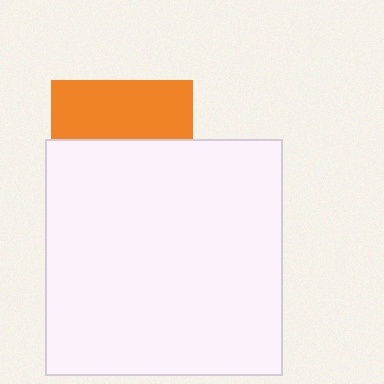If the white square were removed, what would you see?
You would see the complete orange square.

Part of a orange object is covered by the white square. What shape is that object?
It is a square.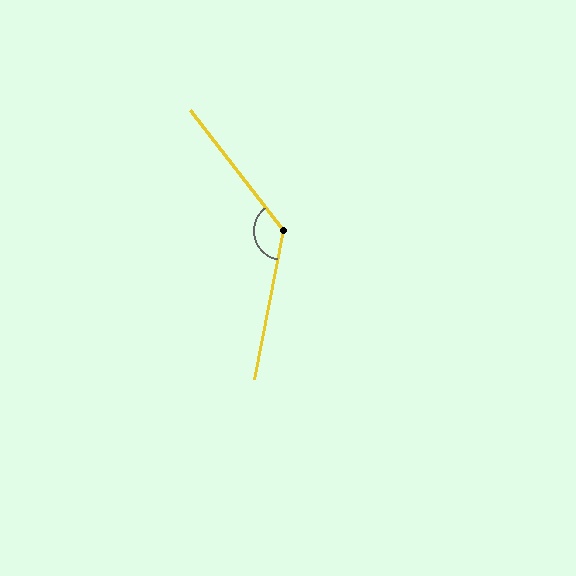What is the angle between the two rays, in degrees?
Approximately 132 degrees.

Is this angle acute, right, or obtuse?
It is obtuse.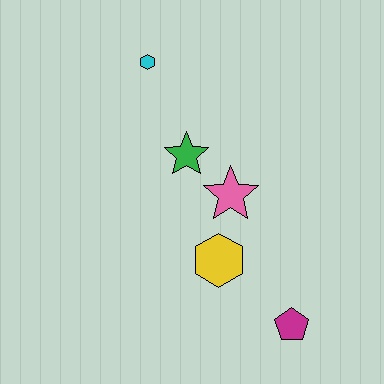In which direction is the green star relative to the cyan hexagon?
The green star is below the cyan hexagon.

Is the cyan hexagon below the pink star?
No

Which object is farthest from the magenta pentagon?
The cyan hexagon is farthest from the magenta pentagon.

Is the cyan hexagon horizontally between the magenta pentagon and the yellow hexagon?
No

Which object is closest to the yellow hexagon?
The pink star is closest to the yellow hexagon.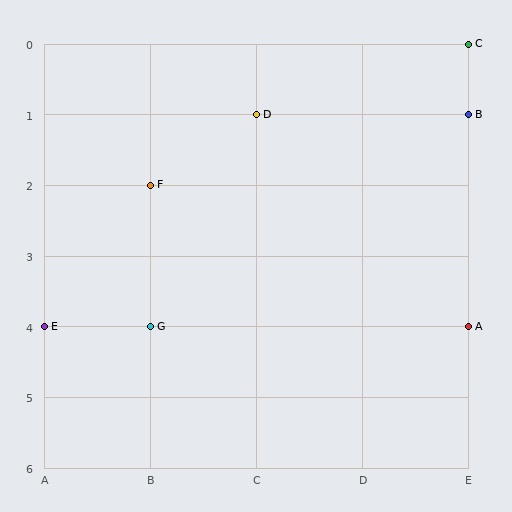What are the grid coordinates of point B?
Point B is at grid coordinates (E, 1).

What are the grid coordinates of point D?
Point D is at grid coordinates (C, 1).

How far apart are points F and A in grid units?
Points F and A are 3 columns and 2 rows apart (about 3.6 grid units diagonally).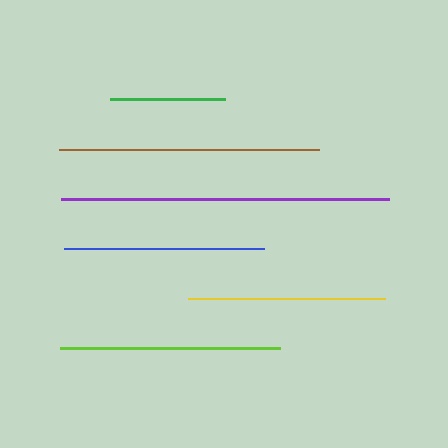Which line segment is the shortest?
The green line is the shortest at approximately 114 pixels.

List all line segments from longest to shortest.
From longest to shortest: purple, brown, lime, blue, yellow, green.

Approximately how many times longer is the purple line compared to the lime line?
The purple line is approximately 1.5 times the length of the lime line.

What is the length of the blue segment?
The blue segment is approximately 200 pixels long.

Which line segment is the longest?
The purple line is the longest at approximately 328 pixels.